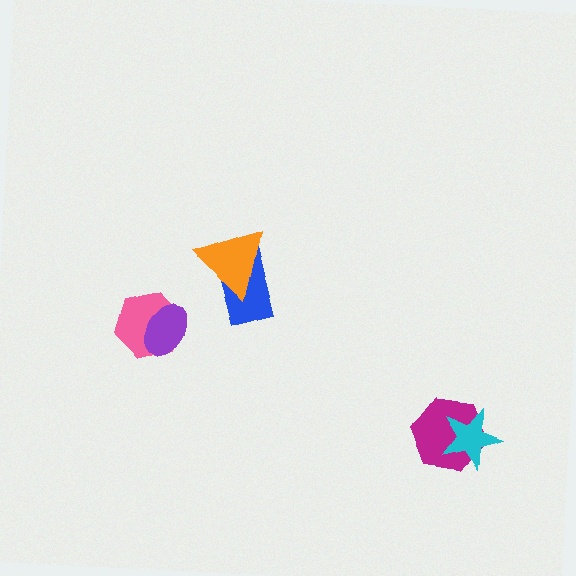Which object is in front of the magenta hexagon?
The cyan star is in front of the magenta hexagon.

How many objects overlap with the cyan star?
1 object overlaps with the cyan star.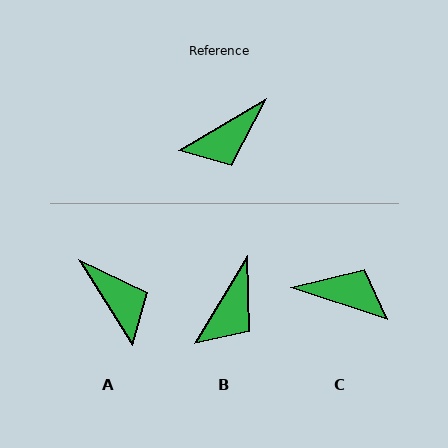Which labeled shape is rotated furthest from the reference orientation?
C, about 131 degrees away.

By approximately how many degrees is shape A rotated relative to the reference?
Approximately 91 degrees counter-clockwise.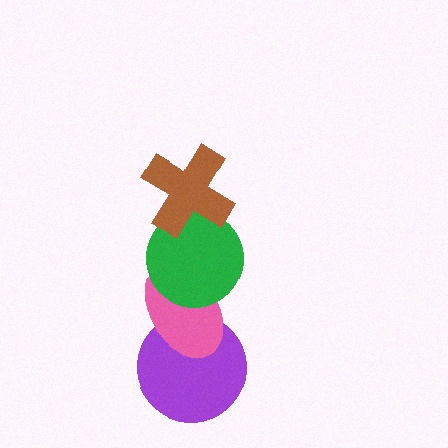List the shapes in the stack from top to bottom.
From top to bottom: the brown cross, the green circle, the pink ellipse, the purple circle.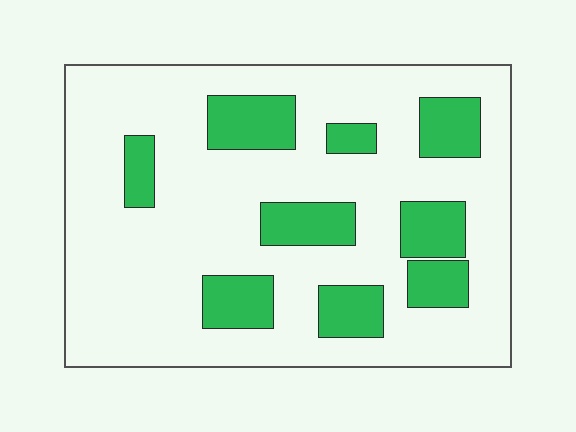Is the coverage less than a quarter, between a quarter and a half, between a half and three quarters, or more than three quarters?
Less than a quarter.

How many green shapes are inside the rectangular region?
9.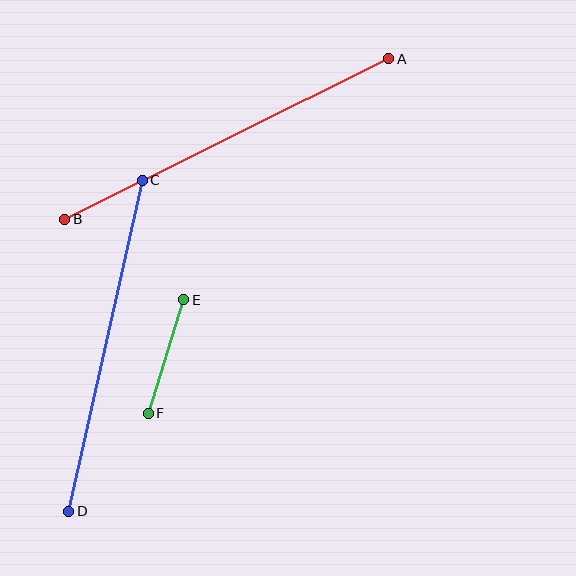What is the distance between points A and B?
The distance is approximately 362 pixels.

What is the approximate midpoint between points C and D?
The midpoint is at approximately (106, 346) pixels.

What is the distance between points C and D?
The distance is approximately 339 pixels.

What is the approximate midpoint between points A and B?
The midpoint is at approximately (227, 139) pixels.